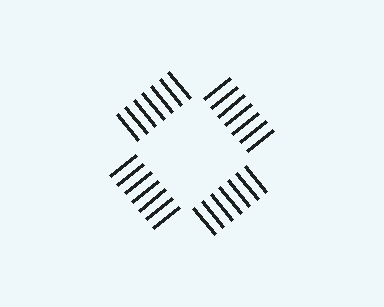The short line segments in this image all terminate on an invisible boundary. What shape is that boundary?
An illusory square — the line segments terminate on its edges but no continuous stroke is drawn.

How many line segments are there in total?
28 — 7 along each of the 4 edges.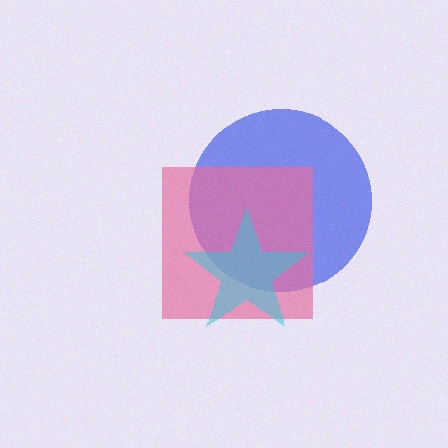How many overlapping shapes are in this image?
There are 3 overlapping shapes in the image.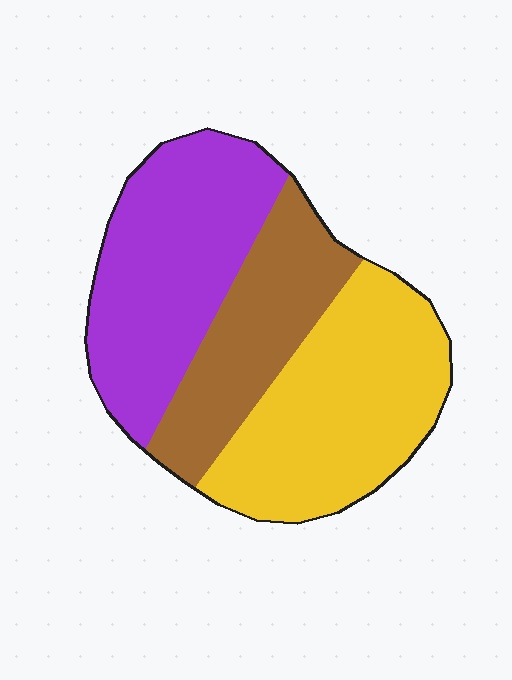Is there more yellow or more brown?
Yellow.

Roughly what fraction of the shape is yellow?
Yellow takes up about three eighths (3/8) of the shape.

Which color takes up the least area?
Brown, at roughly 25%.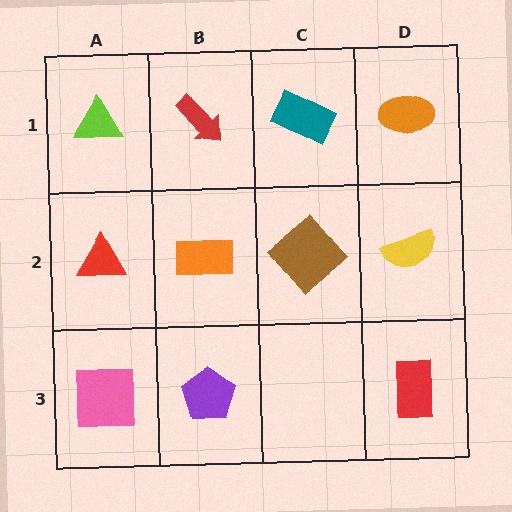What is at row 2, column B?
An orange rectangle.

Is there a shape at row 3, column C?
No, that cell is empty.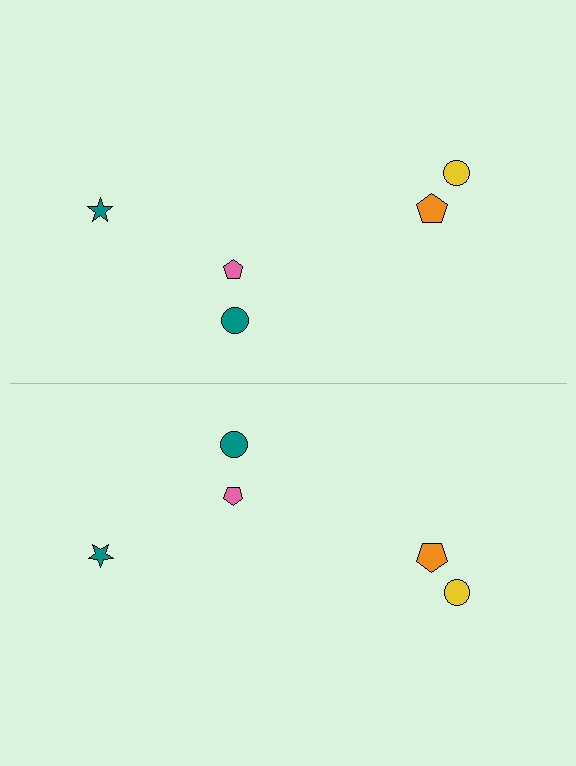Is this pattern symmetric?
Yes, this pattern has bilateral (reflection) symmetry.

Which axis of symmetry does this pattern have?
The pattern has a horizontal axis of symmetry running through the center of the image.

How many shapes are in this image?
There are 10 shapes in this image.